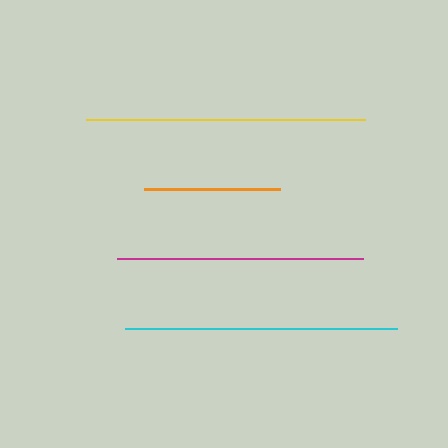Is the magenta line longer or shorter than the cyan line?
The cyan line is longer than the magenta line.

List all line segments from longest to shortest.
From longest to shortest: yellow, cyan, magenta, orange.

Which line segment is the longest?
The yellow line is the longest at approximately 279 pixels.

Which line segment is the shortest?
The orange line is the shortest at approximately 136 pixels.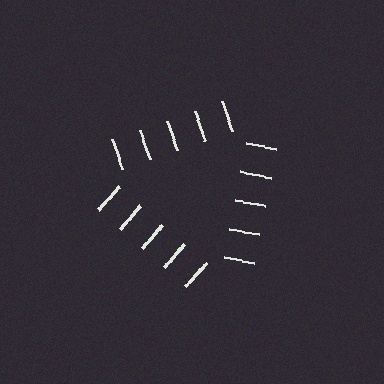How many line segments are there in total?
15 — 5 along each of the 3 edges.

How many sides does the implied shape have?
3 sides — the line-ends trace a triangle.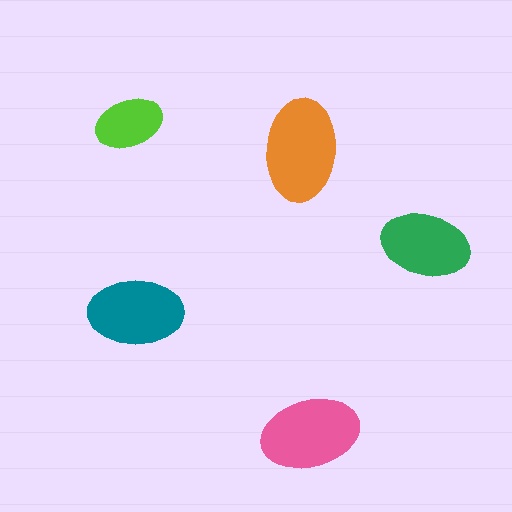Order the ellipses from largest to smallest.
the orange one, the pink one, the teal one, the green one, the lime one.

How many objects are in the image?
There are 5 objects in the image.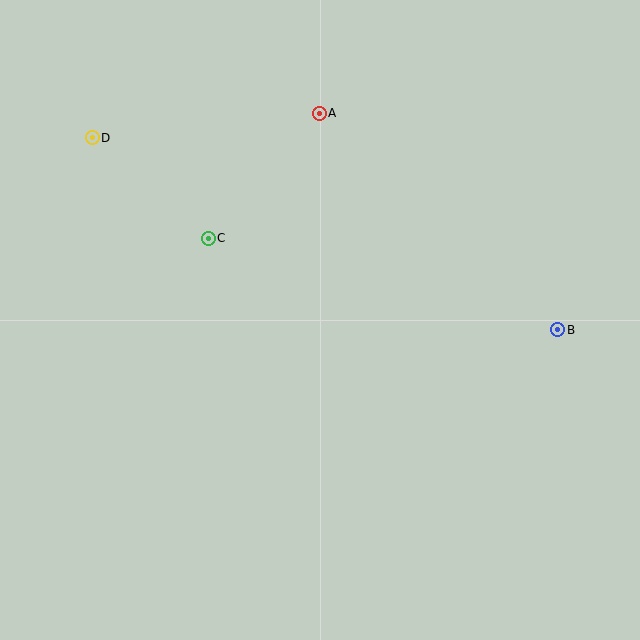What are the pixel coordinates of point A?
Point A is at (319, 114).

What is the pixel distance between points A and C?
The distance between A and C is 167 pixels.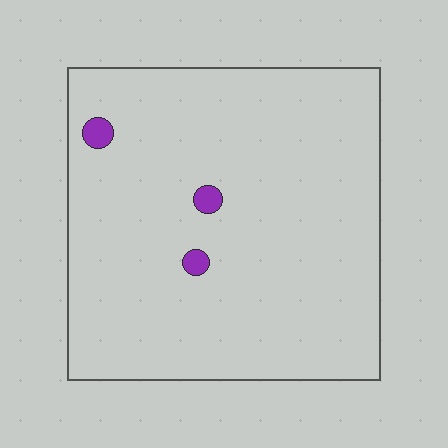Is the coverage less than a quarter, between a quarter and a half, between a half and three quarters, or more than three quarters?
Less than a quarter.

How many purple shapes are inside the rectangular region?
3.